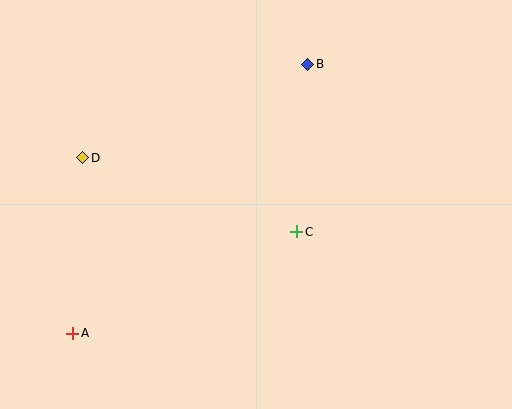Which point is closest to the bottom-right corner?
Point C is closest to the bottom-right corner.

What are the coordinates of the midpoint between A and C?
The midpoint between A and C is at (185, 282).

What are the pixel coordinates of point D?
Point D is at (83, 158).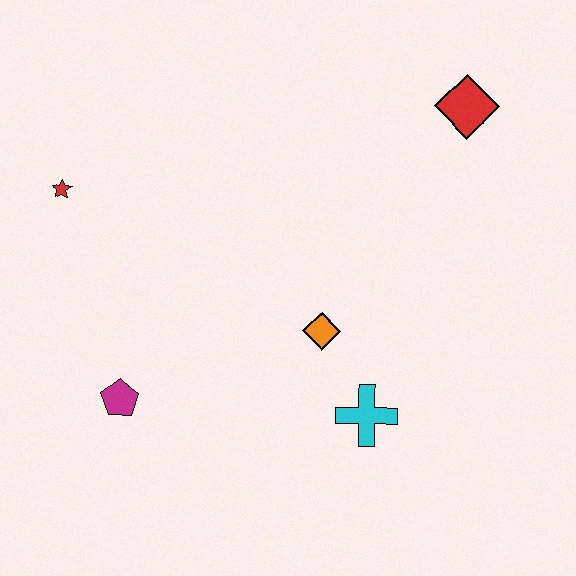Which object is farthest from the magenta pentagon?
The red diamond is farthest from the magenta pentagon.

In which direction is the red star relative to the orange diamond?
The red star is to the left of the orange diamond.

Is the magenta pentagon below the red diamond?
Yes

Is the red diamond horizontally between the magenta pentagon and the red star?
No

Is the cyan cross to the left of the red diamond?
Yes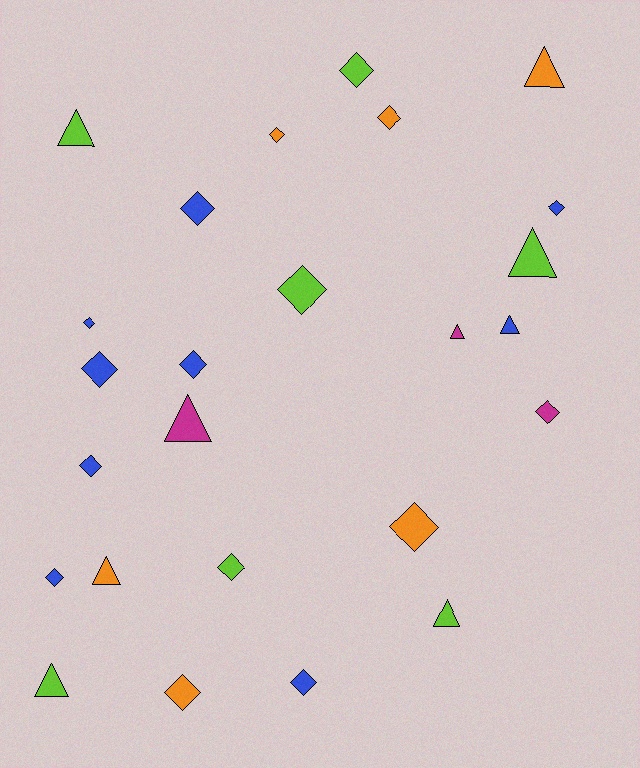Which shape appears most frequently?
Diamond, with 16 objects.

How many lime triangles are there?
There are 4 lime triangles.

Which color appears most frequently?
Blue, with 9 objects.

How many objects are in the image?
There are 25 objects.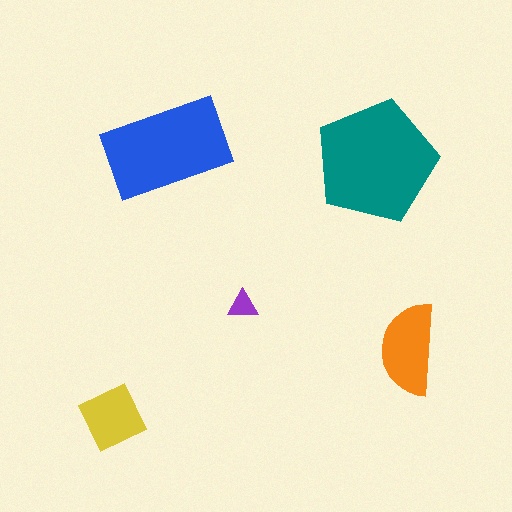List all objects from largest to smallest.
The teal pentagon, the blue rectangle, the orange semicircle, the yellow square, the purple triangle.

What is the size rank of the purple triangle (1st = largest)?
5th.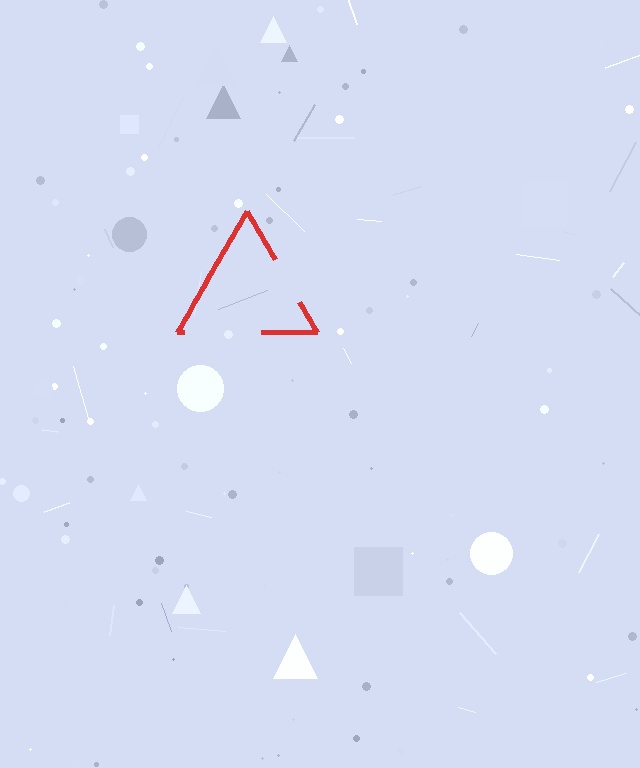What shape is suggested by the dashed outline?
The dashed outline suggests a triangle.